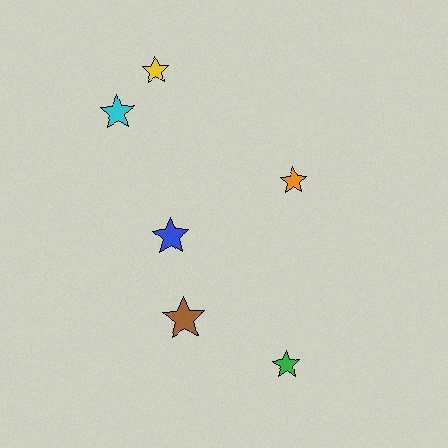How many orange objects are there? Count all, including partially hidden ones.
There is 1 orange object.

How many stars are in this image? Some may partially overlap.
There are 6 stars.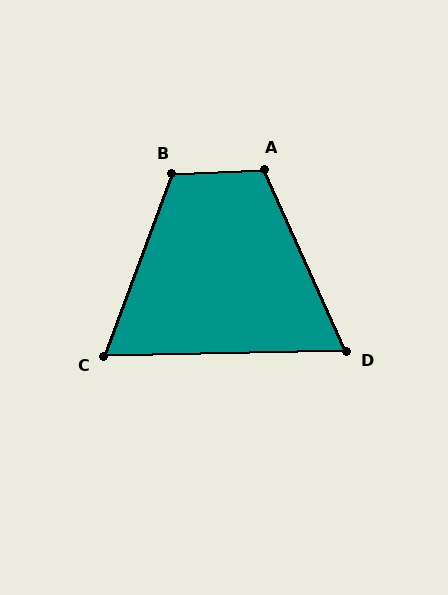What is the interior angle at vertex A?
Approximately 112 degrees (obtuse).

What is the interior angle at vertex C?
Approximately 68 degrees (acute).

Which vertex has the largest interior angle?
B, at approximately 113 degrees.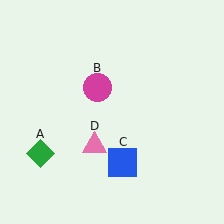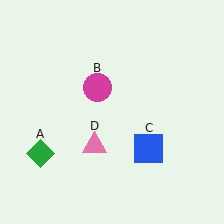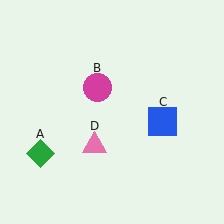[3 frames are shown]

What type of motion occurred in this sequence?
The blue square (object C) rotated counterclockwise around the center of the scene.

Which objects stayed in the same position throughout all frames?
Green diamond (object A) and magenta circle (object B) and pink triangle (object D) remained stationary.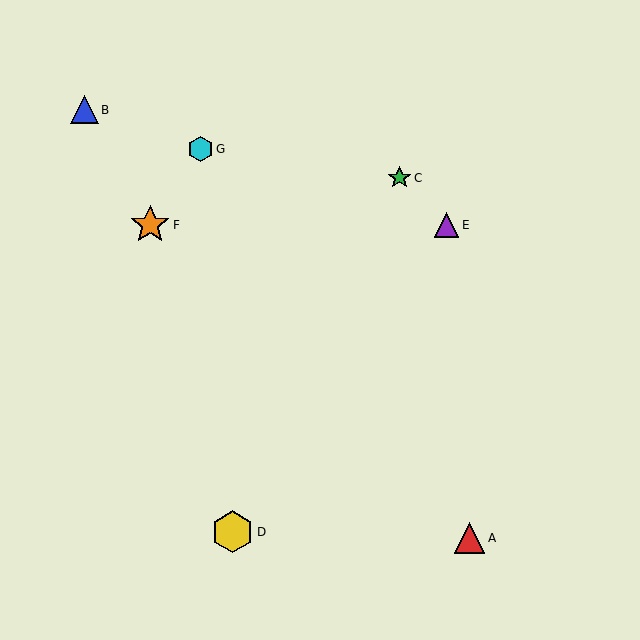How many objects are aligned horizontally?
2 objects (E, F) are aligned horizontally.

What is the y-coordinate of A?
Object A is at y≈538.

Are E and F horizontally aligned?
Yes, both are at y≈225.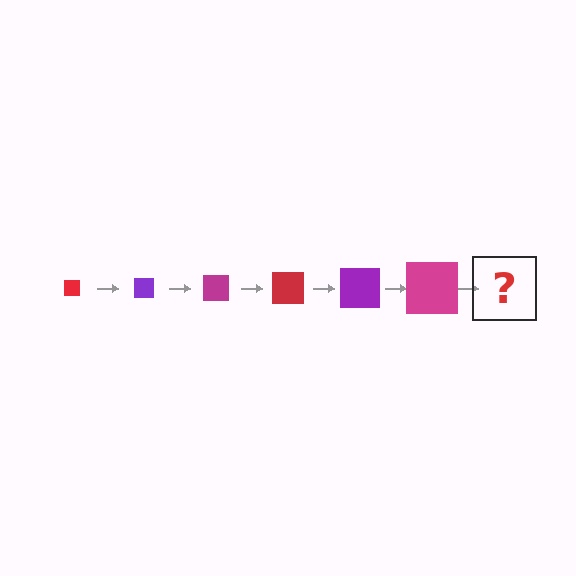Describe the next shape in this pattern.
It should be a red square, larger than the previous one.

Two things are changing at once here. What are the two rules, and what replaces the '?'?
The two rules are that the square grows larger each step and the color cycles through red, purple, and magenta. The '?' should be a red square, larger than the previous one.